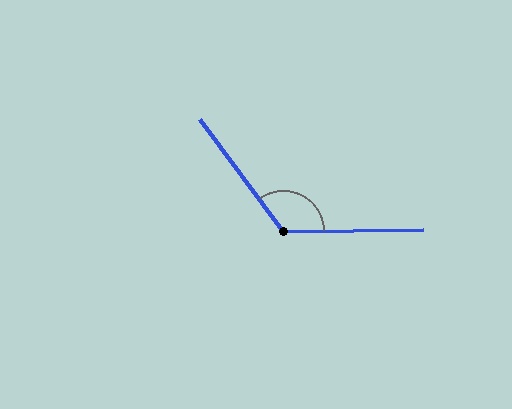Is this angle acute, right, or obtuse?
It is obtuse.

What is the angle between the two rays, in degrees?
Approximately 126 degrees.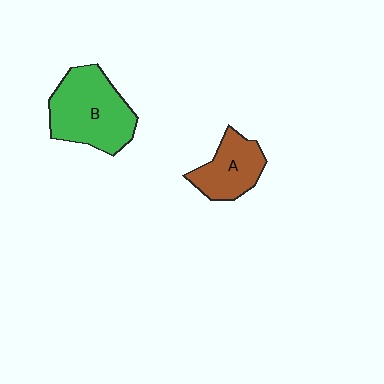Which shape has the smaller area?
Shape A (brown).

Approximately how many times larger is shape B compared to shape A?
Approximately 1.6 times.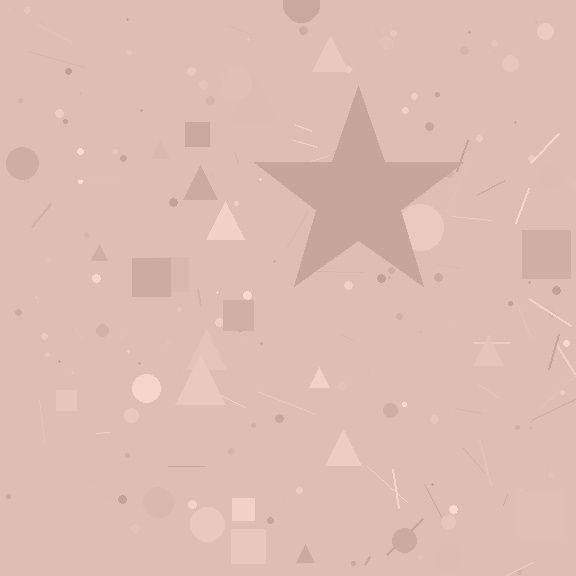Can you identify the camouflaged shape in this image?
The camouflaged shape is a star.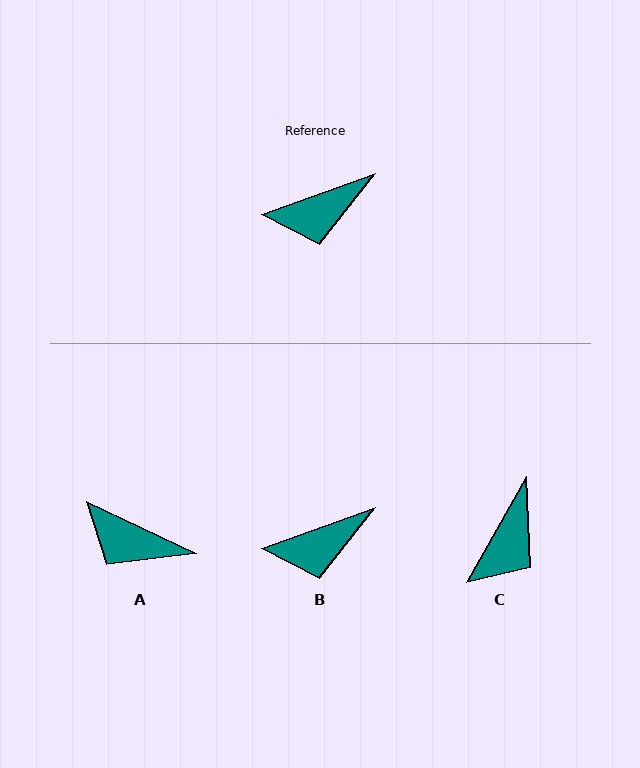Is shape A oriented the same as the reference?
No, it is off by about 45 degrees.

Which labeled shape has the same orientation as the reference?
B.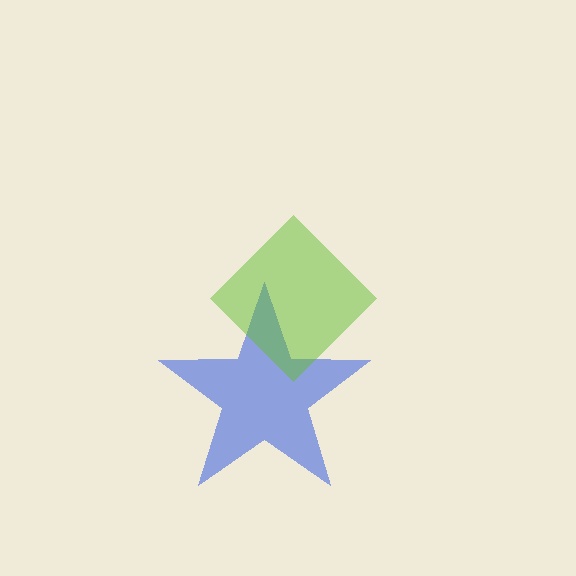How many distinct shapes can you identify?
There are 2 distinct shapes: a blue star, a lime diamond.